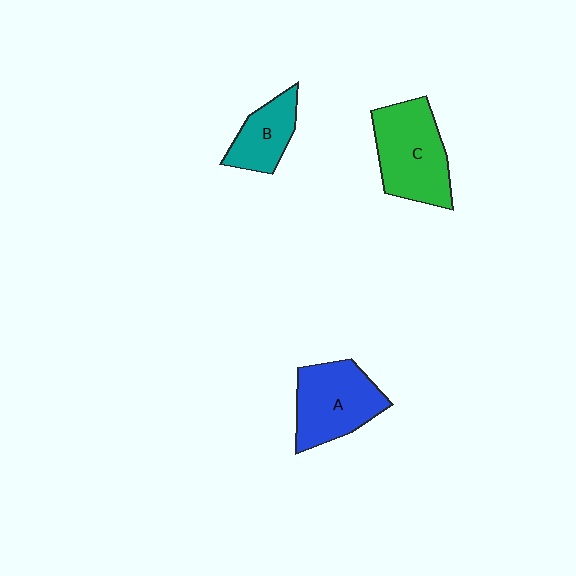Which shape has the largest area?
Shape C (green).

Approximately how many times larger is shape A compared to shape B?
Approximately 1.6 times.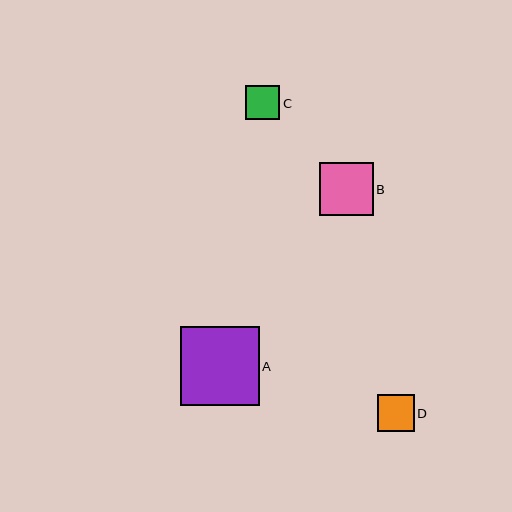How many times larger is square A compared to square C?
Square A is approximately 2.3 times the size of square C.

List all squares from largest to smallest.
From largest to smallest: A, B, D, C.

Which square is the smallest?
Square C is the smallest with a size of approximately 34 pixels.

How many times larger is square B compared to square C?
Square B is approximately 1.6 times the size of square C.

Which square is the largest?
Square A is the largest with a size of approximately 79 pixels.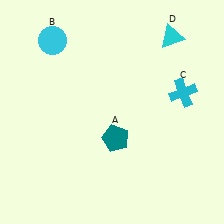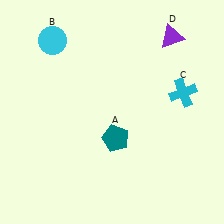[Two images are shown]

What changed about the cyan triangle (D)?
In Image 1, D is cyan. In Image 2, it changed to purple.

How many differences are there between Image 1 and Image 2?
There is 1 difference between the two images.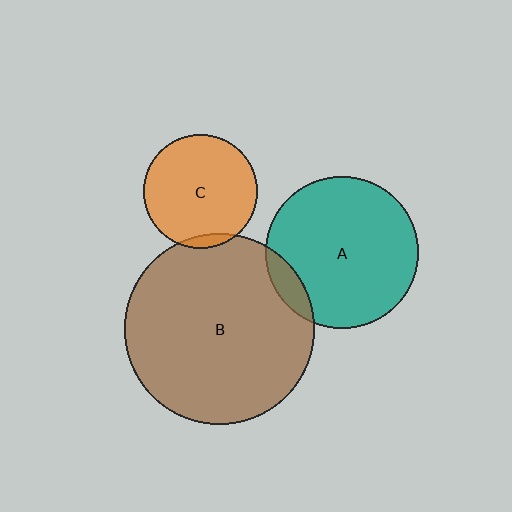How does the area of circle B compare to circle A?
Approximately 1.6 times.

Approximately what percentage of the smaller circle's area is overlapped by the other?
Approximately 5%.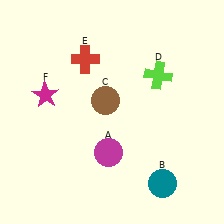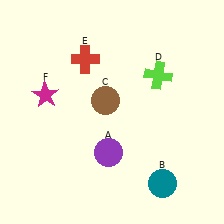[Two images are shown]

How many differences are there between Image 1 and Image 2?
There is 1 difference between the two images.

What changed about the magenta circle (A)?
In Image 1, A is magenta. In Image 2, it changed to purple.